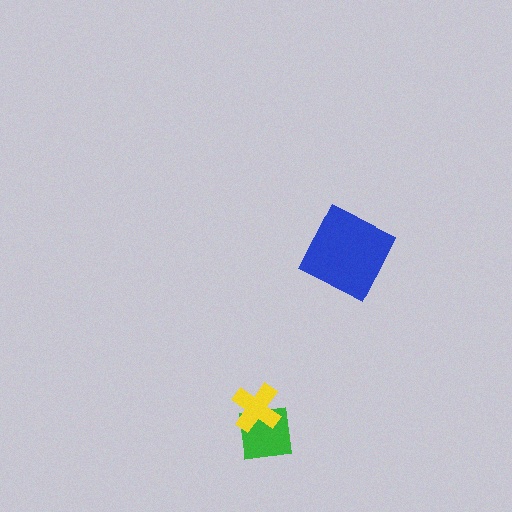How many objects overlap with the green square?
1 object overlaps with the green square.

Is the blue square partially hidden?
No, no other shape covers it.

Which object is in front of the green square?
The yellow cross is in front of the green square.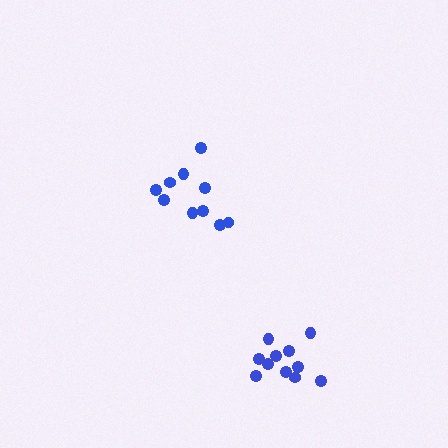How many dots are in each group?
Group 1: 10 dots, Group 2: 11 dots (21 total).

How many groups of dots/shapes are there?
There are 2 groups.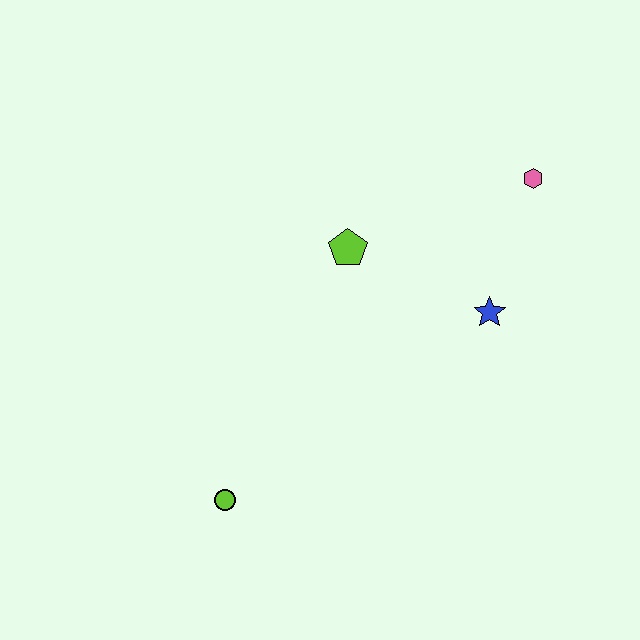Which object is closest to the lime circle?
The lime pentagon is closest to the lime circle.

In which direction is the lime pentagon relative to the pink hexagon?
The lime pentagon is to the left of the pink hexagon.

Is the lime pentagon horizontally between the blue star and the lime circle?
Yes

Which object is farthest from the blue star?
The lime circle is farthest from the blue star.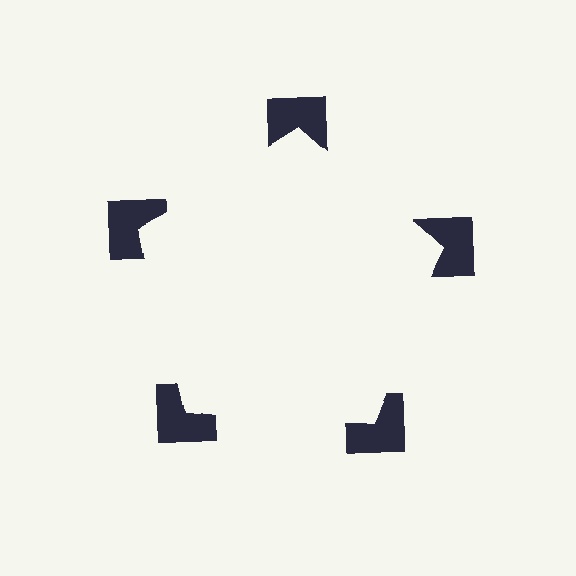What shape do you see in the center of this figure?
An illusory pentagon — its edges are inferred from the aligned wedge cuts in the notched squares, not physically drawn.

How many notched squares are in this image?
There are 5 — one at each vertex of the illusory pentagon.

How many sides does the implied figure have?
5 sides.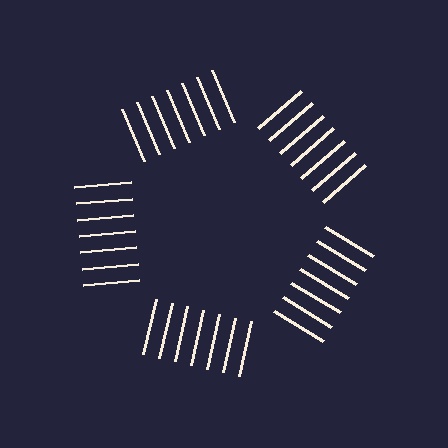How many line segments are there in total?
35 — 7 along each of the 5 edges.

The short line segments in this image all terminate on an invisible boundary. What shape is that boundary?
An illusory pentagon — the line segments terminate on its edges but no continuous stroke is drawn.